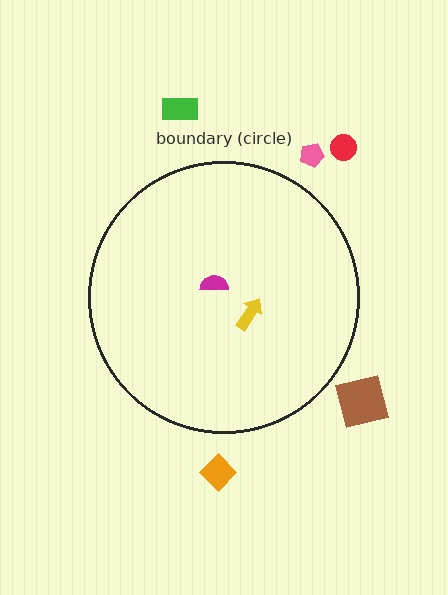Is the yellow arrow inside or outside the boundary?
Inside.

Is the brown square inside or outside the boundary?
Outside.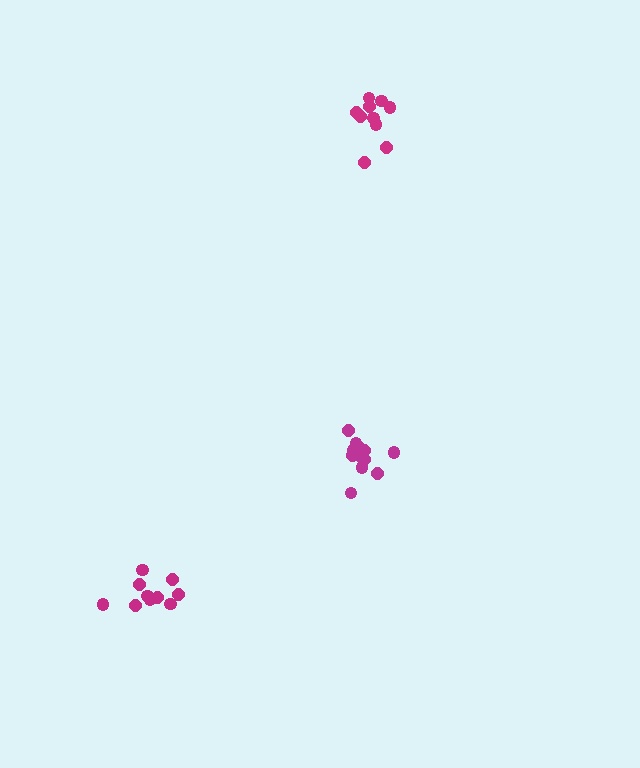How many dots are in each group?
Group 1: 10 dots, Group 2: 13 dots, Group 3: 10 dots (33 total).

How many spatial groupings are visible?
There are 3 spatial groupings.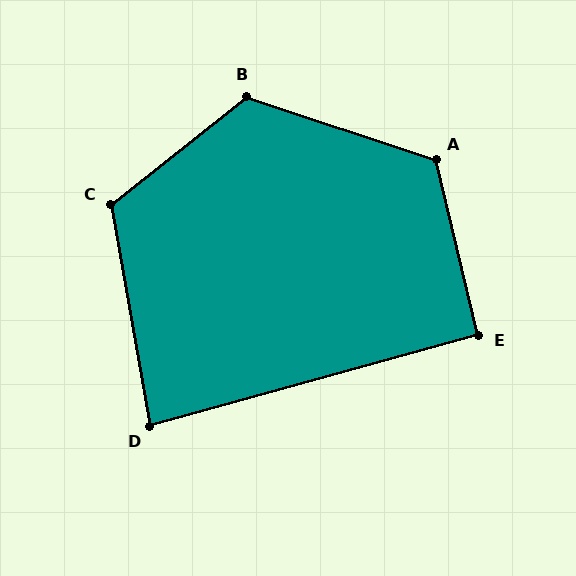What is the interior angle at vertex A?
Approximately 122 degrees (obtuse).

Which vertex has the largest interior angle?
B, at approximately 123 degrees.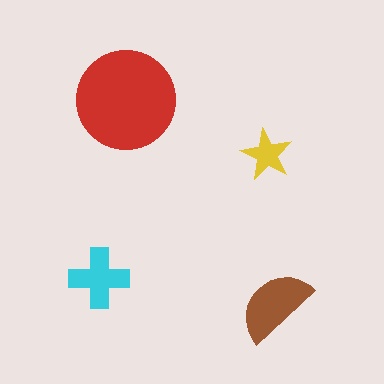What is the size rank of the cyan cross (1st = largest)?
3rd.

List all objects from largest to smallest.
The red circle, the brown semicircle, the cyan cross, the yellow star.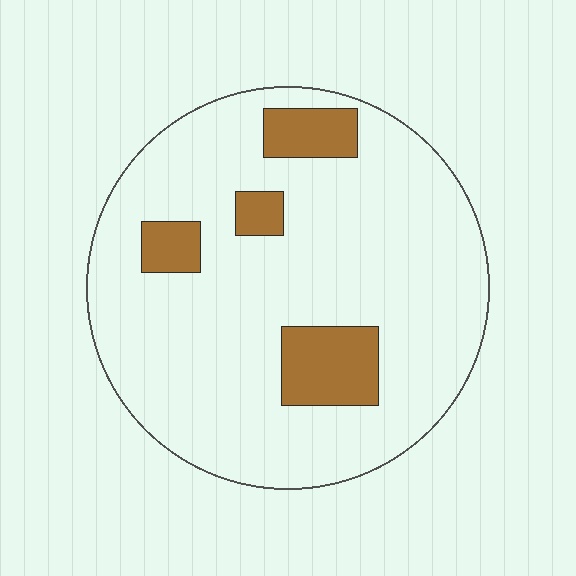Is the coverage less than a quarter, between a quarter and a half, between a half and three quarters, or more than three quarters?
Less than a quarter.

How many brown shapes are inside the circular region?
4.